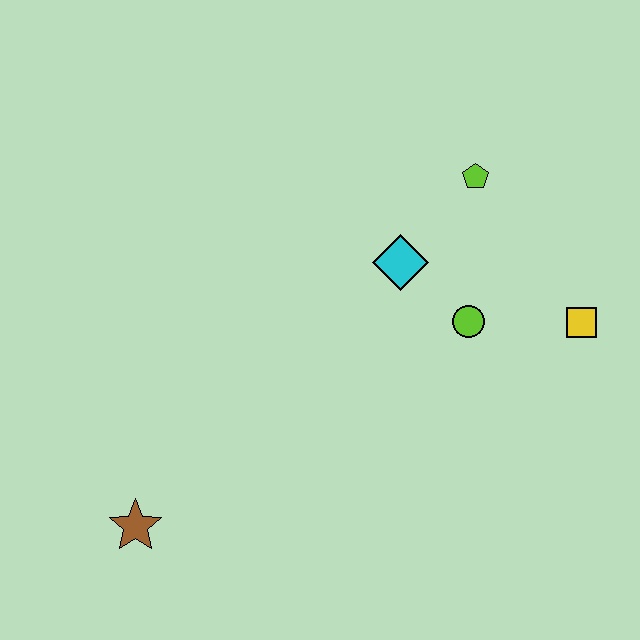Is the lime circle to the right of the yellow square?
No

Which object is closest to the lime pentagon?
The cyan diamond is closest to the lime pentagon.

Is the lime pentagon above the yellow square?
Yes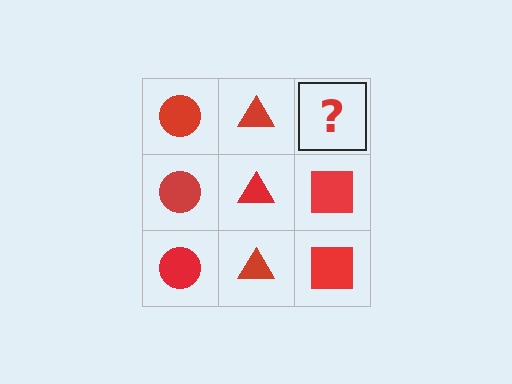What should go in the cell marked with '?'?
The missing cell should contain a red square.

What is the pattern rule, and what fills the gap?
The rule is that each column has a consistent shape. The gap should be filled with a red square.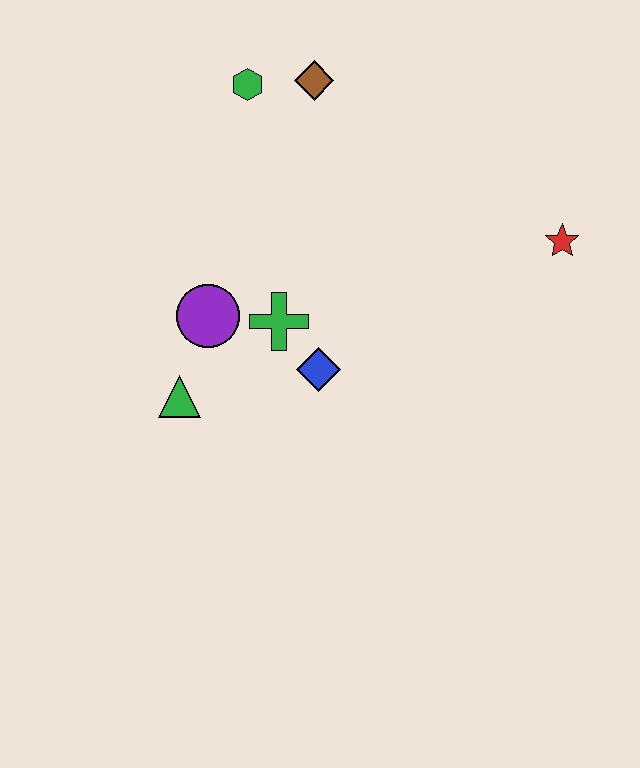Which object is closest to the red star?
The blue diamond is closest to the red star.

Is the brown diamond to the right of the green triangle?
Yes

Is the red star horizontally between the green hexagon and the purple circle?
No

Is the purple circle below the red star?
Yes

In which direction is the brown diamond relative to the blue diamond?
The brown diamond is above the blue diamond.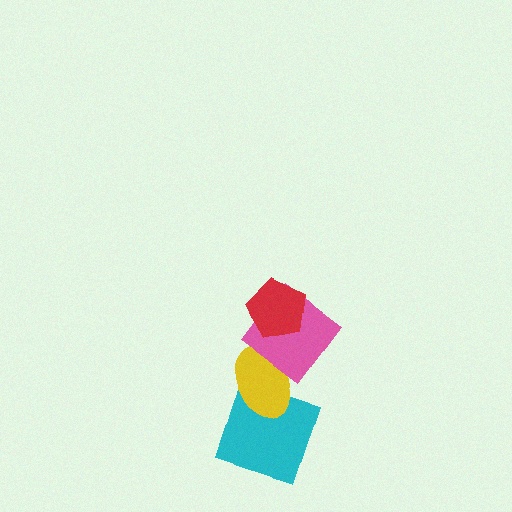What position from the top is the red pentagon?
The red pentagon is 1st from the top.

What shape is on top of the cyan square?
The yellow ellipse is on top of the cyan square.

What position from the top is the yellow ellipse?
The yellow ellipse is 3rd from the top.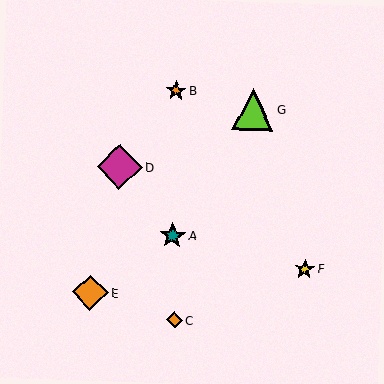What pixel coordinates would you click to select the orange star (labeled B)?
Click at (176, 91) to select the orange star B.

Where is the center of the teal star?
The center of the teal star is at (172, 236).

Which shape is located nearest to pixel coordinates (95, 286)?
The orange diamond (labeled E) at (90, 292) is nearest to that location.